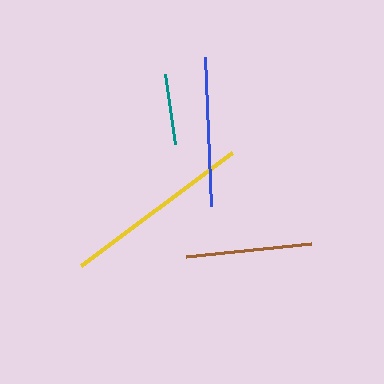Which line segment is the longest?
The yellow line is the longest at approximately 189 pixels.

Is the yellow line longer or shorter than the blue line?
The yellow line is longer than the blue line.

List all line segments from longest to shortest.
From longest to shortest: yellow, blue, brown, teal.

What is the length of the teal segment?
The teal segment is approximately 71 pixels long.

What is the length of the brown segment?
The brown segment is approximately 125 pixels long.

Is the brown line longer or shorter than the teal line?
The brown line is longer than the teal line.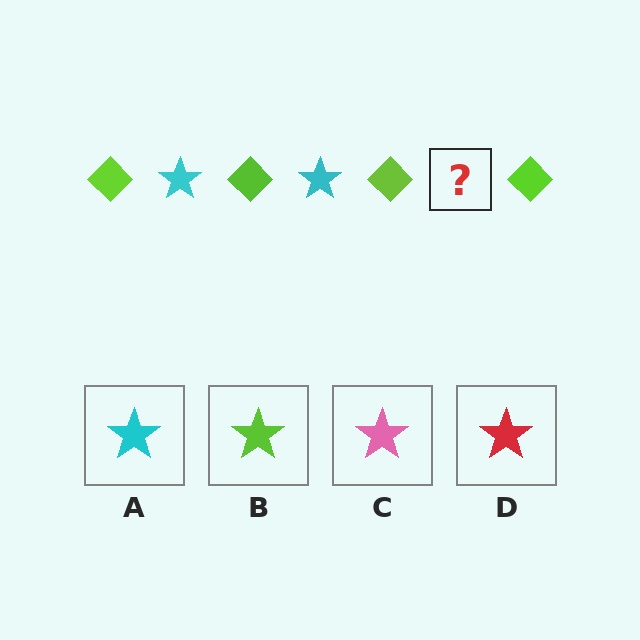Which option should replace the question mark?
Option A.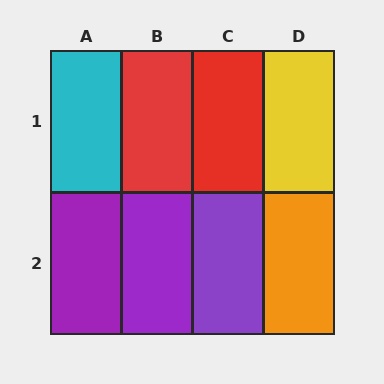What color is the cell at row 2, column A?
Purple.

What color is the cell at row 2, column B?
Purple.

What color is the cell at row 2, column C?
Purple.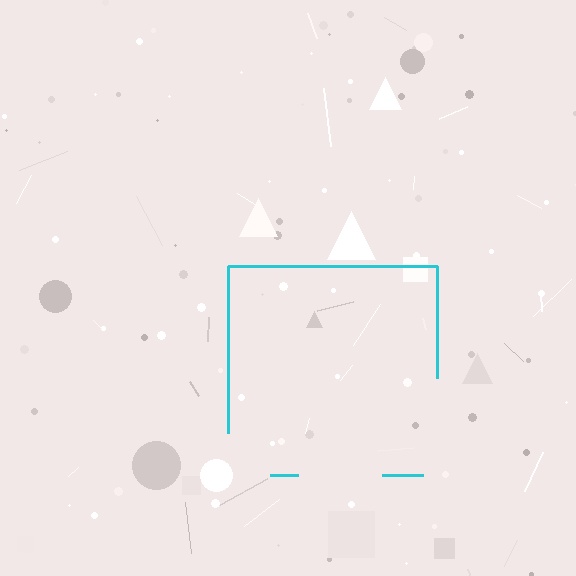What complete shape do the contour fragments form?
The contour fragments form a square.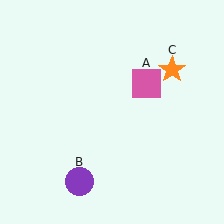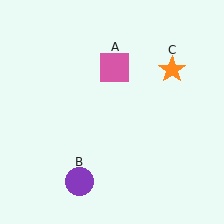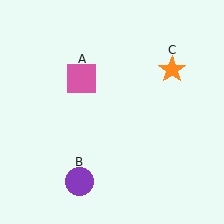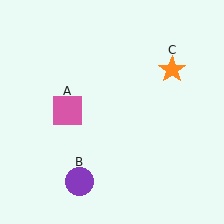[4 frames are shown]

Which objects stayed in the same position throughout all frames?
Purple circle (object B) and orange star (object C) remained stationary.